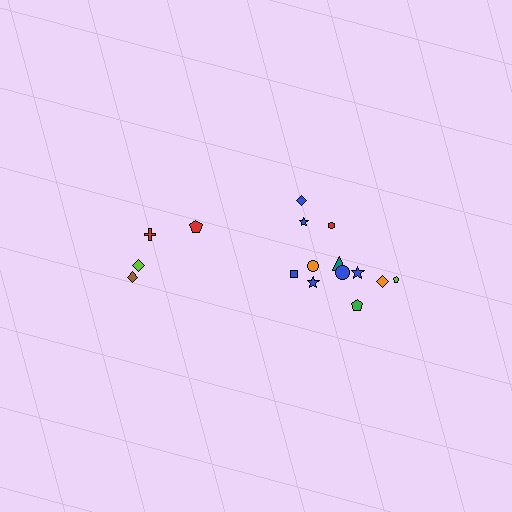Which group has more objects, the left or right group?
The right group.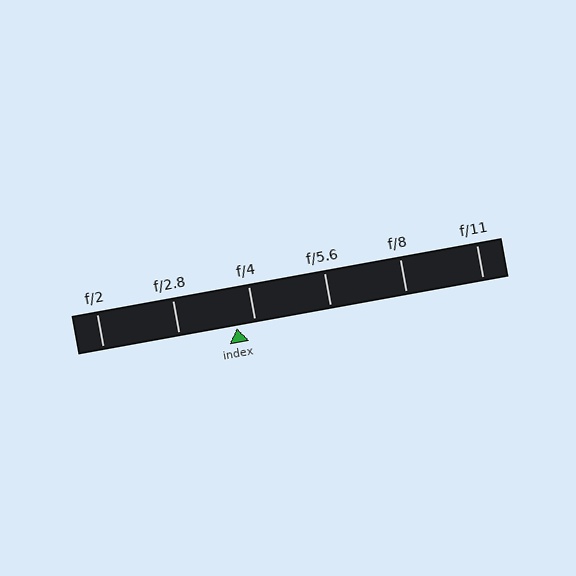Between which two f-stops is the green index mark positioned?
The index mark is between f/2.8 and f/4.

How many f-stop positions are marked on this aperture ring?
There are 6 f-stop positions marked.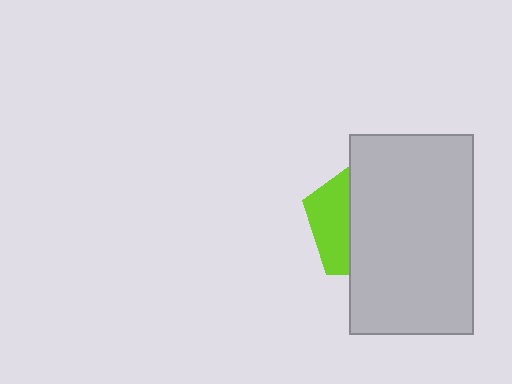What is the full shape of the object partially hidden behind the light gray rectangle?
The partially hidden object is a lime pentagon.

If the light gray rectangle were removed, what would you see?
You would see the complete lime pentagon.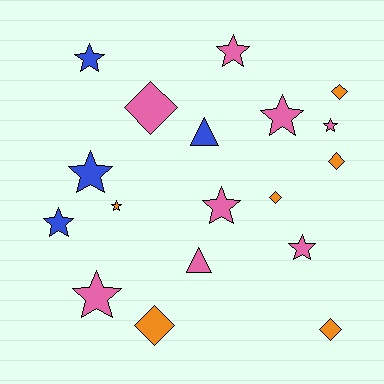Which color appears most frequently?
Pink, with 8 objects.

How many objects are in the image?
There are 18 objects.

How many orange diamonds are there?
There are 5 orange diamonds.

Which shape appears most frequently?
Star, with 10 objects.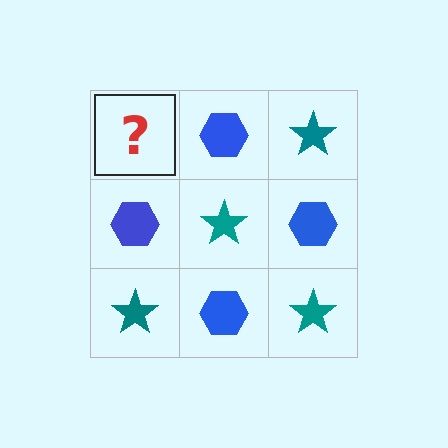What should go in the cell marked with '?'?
The missing cell should contain a teal star.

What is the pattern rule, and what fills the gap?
The rule is that it alternates teal star and blue hexagon in a checkerboard pattern. The gap should be filled with a teal star.